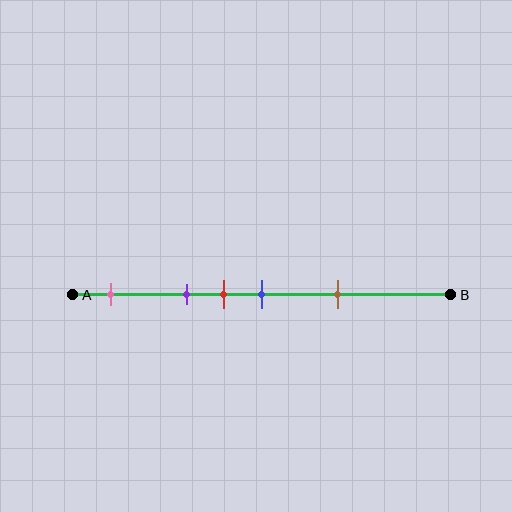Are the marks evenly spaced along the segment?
No, the marks are not evenly spaced.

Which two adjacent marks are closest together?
The red and blue marks are the closest adjacent pair.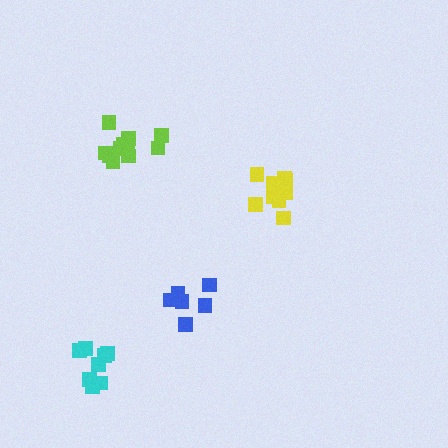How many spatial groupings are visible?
There are 4 spatial groupings.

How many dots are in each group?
Group 1: 12 dots, Group 2: 9 dots, Group 3: 10 dots, Group 4: 7 dots (38 total).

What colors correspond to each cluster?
The clusters are colored: lime, cyan, yellow, blue.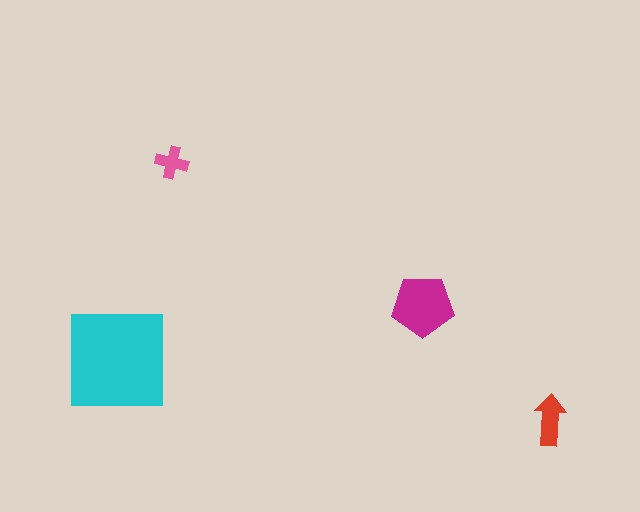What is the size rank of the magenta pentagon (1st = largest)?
2nd.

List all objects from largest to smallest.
The cyan square, the magenta pentagon, the red arrow, the pink cross.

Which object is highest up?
The pink cross is topmost.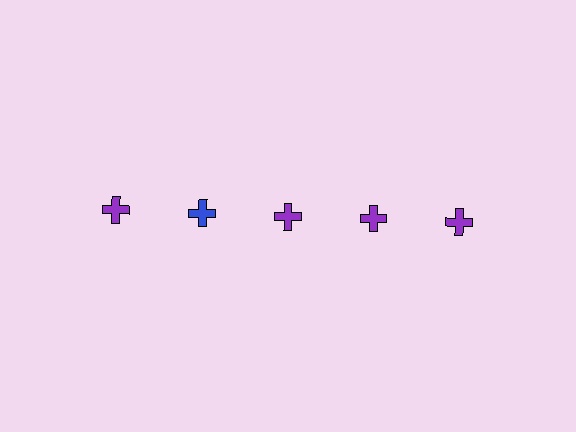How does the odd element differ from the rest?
It has a different color: blue instead of purple.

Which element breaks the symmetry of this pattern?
The blue cross in the top row, second from left column breaks the symmetry. All other shapes are purple crosses.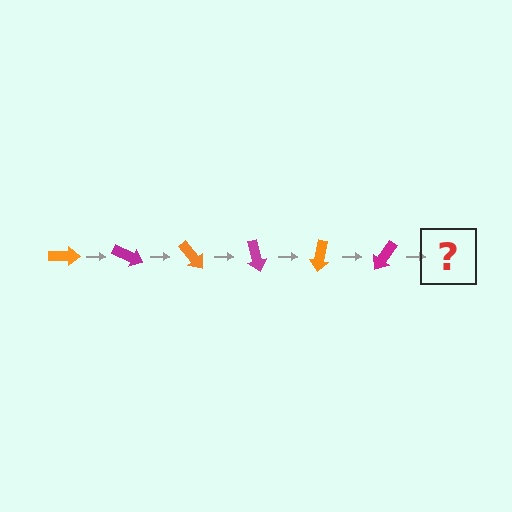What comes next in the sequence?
The next element should be an orange arrow, rotated 150 degrees from the start.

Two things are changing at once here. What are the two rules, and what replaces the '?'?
The two rules are that it rotates 25 degrees each step and the color cycles through orange and magenta. The '?' should be an orange arrow, rotated 150 degrees from the start.